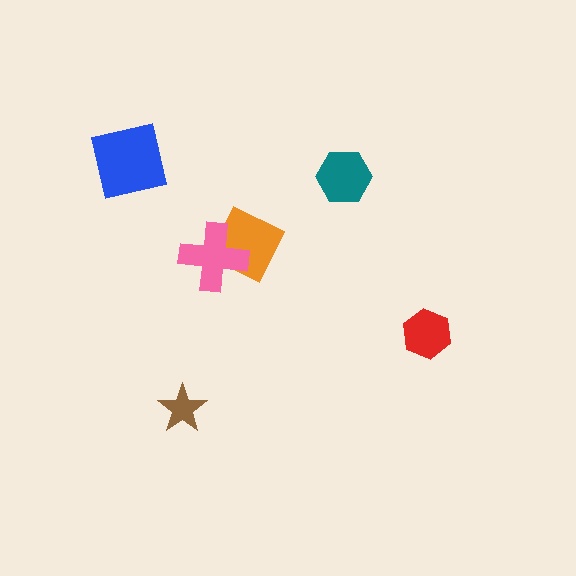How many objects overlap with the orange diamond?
1 object overlaps with the orange diamond.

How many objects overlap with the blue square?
0 objects overlap with the blue square.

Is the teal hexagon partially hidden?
No, no other shape covers it.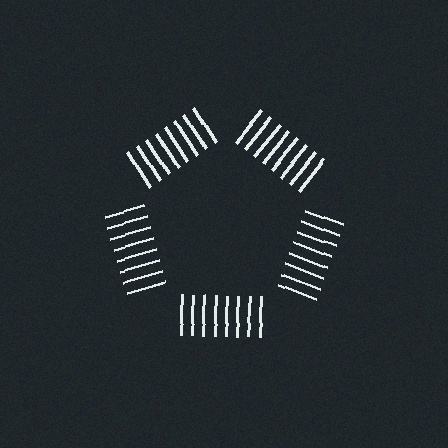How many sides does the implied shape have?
5 sides — the line-ends trace a pentagon.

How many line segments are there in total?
40 — 8 along each of the 5 edges.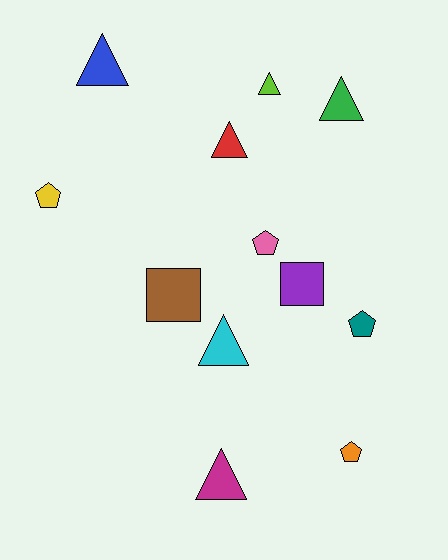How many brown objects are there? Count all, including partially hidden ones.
There is 1 brown object.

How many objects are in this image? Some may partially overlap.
There are 12 objects.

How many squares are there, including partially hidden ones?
There are 2 squares.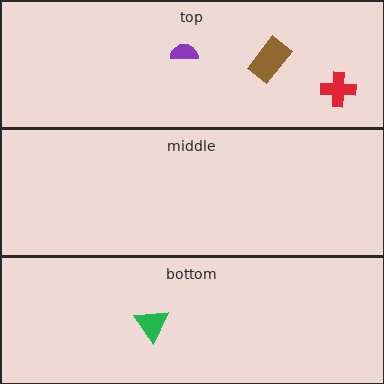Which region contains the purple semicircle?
The top region.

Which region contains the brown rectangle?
The top region.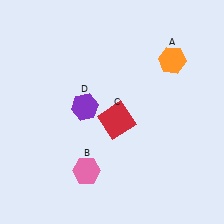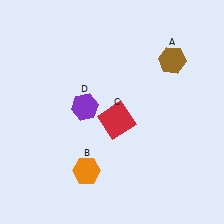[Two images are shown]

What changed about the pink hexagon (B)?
In Image 1, B is pink. In Image 2, it changed to orange.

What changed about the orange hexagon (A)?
In Image 1, A is orange. In Image 2, it changed to brown.